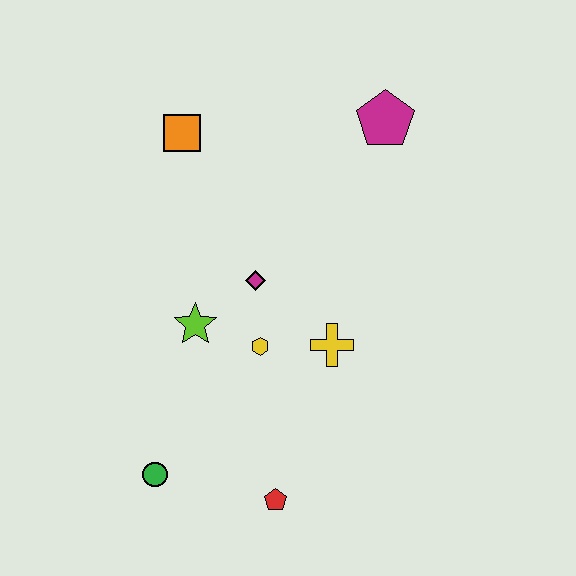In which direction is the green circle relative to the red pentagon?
The green circle is to the left of the red pentagon.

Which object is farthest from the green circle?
The magenta pentagon is farthest from the green circle.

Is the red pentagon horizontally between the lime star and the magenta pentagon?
Yes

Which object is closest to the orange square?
The magenta diamond is closest to the orange square.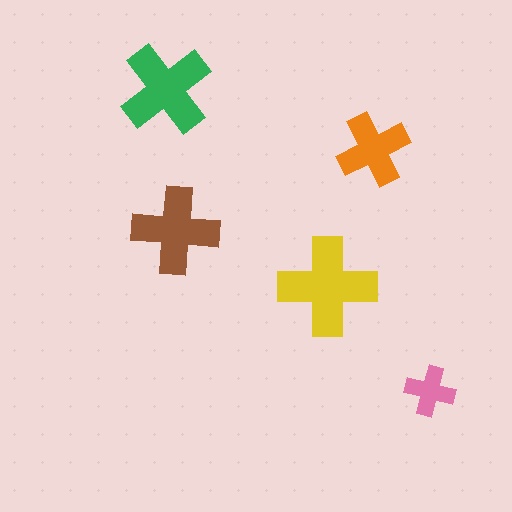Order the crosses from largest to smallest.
the yellow one, the green one, the brown one, the orange one, the pink one.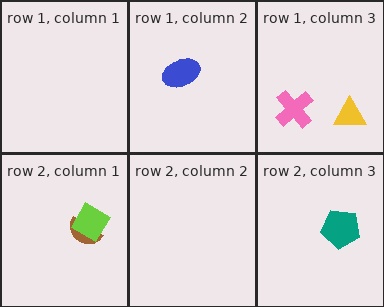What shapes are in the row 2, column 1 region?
The brown semicircle, the lime diamond.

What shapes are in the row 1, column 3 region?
The yellow triangle, the pink cross.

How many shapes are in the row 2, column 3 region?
1.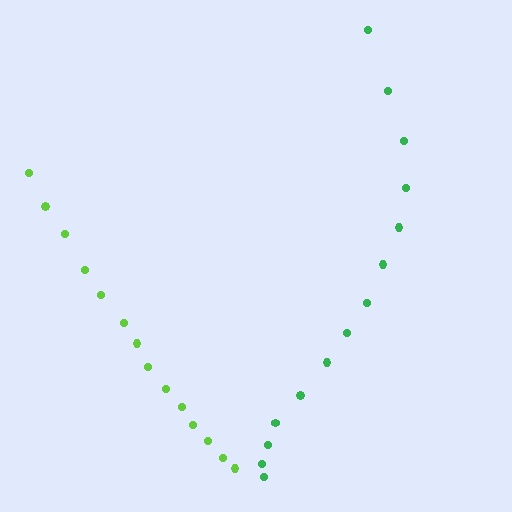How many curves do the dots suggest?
There are 2 distinct paths.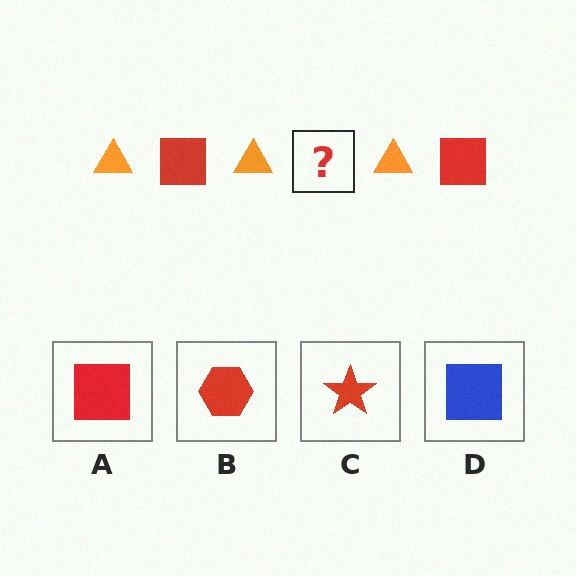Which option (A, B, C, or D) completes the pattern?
A.